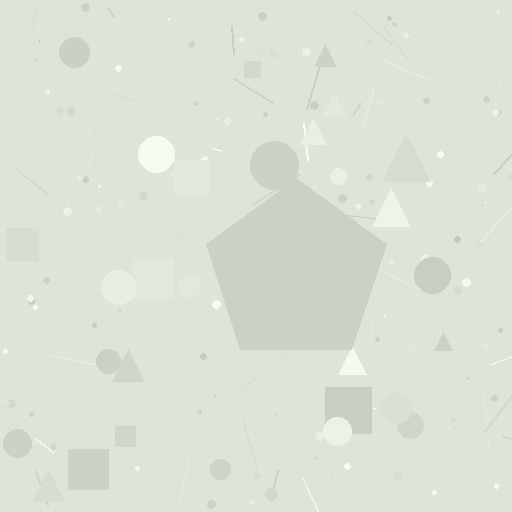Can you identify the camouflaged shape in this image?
The camouflaged shape is a pentagon.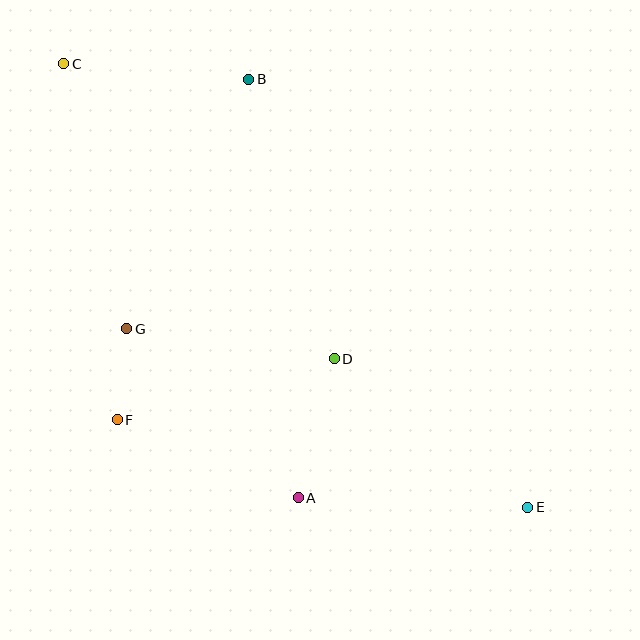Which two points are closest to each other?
Points F and G are closest to each other.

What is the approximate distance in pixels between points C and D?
The distance between C and D is approximately 400 pixels.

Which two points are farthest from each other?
Points C and E are farthest from each other.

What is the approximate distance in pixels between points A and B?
The distance between A and B is approximately 422 pixels.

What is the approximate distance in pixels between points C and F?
The distance between C and F is approximately 360 pixels.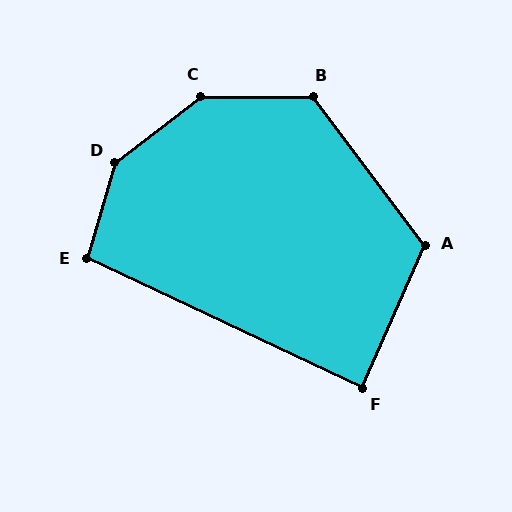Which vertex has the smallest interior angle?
F, at approximately 89 degrees.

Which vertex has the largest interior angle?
D, at approximately 144 degrees.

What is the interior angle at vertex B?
Approximately 127 degrees (obtuse).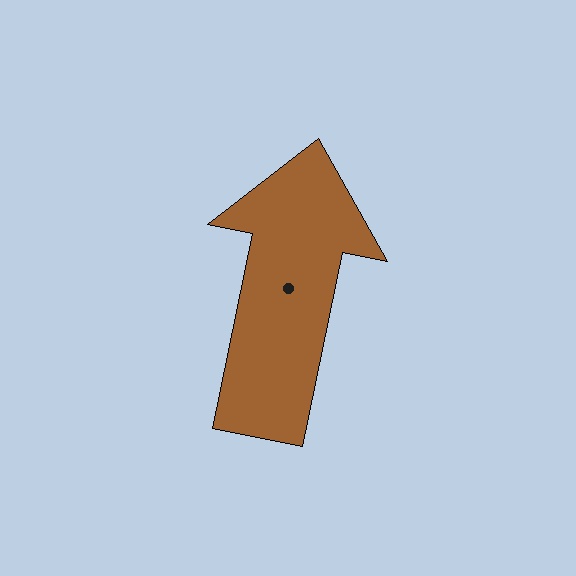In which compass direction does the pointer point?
North.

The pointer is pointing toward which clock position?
Roughly 12 o'clock.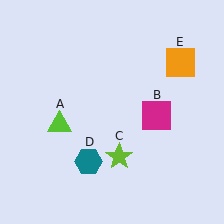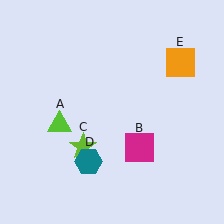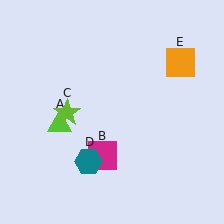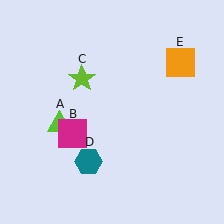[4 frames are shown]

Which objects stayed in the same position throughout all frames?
Lime triangle (object A) and teal hexagon (object D) and orange square (object E) remained stationary.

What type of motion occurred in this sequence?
The magenta square (object B), lime star (object C) rotated clockwise around the center of the scene.